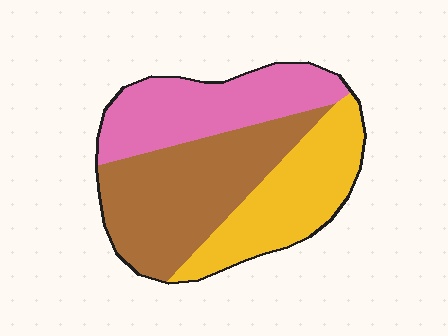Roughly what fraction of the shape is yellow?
Yellow takes up about one third (1/3) of the shape.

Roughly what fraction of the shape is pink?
Pink covers roughly 30% of the shape.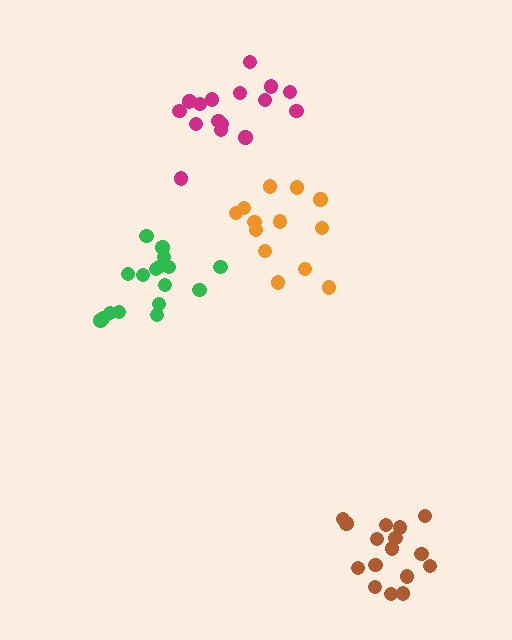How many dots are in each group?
Group 1: 17 dots, Group 2: 17 dots, Group 3: 13 dots, Group 4: 16 dots (63 total).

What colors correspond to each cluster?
The clusters are colored: green, magenta, orange, brown.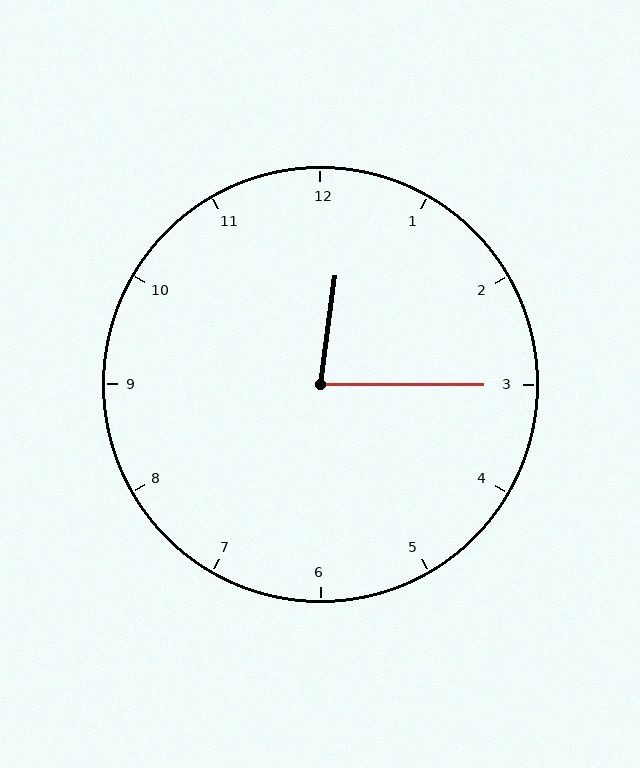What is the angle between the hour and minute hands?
Approximately 82 degrees.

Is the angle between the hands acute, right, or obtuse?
It is acute.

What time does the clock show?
12:15.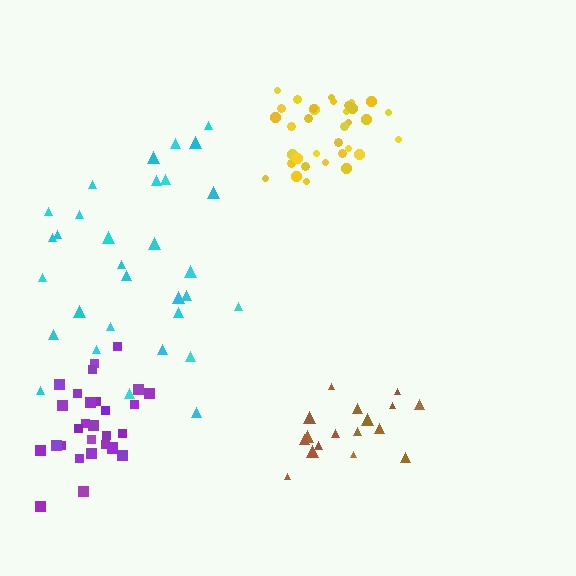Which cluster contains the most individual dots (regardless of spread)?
Yellow (34).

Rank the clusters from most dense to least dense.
yellow, purple, brown, cyan.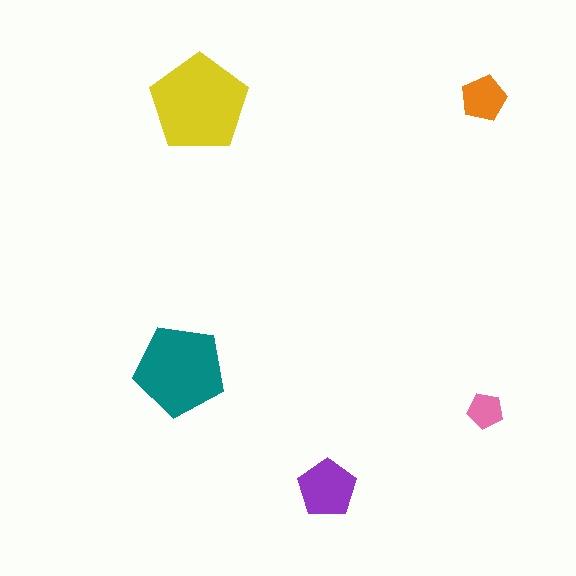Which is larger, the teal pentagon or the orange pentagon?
The teal one.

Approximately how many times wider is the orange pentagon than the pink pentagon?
About 1.5 times wider.